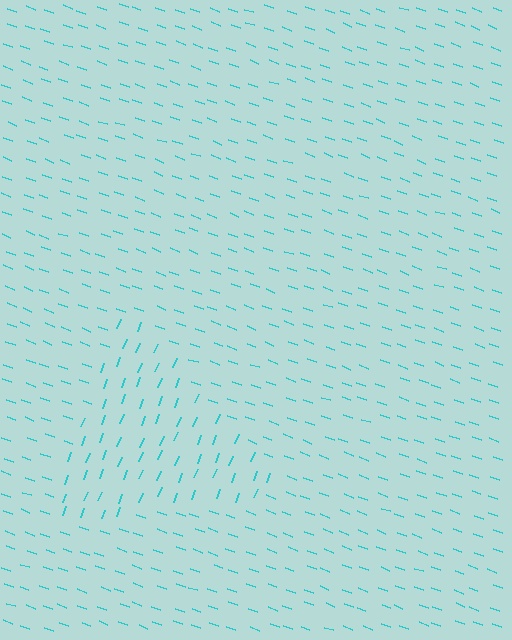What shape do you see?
I see a triangle.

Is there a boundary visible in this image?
Yes, there is a texture boundary formed by a change in line orientation.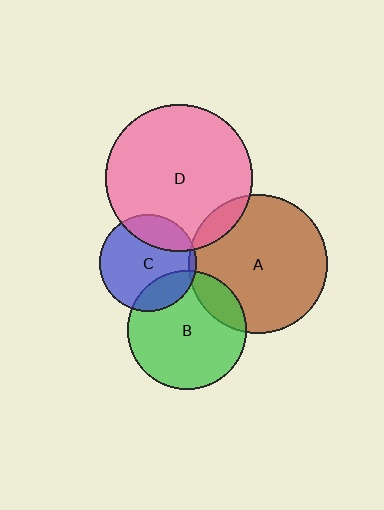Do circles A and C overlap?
Yes.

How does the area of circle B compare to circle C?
Approximately 1.5 times.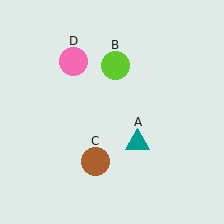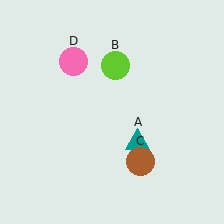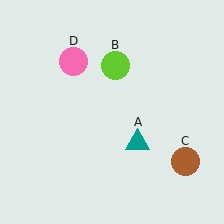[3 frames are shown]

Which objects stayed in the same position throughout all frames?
Teal triangle (object A) and lime circle (object B) and pink circle (object D) remained stationary.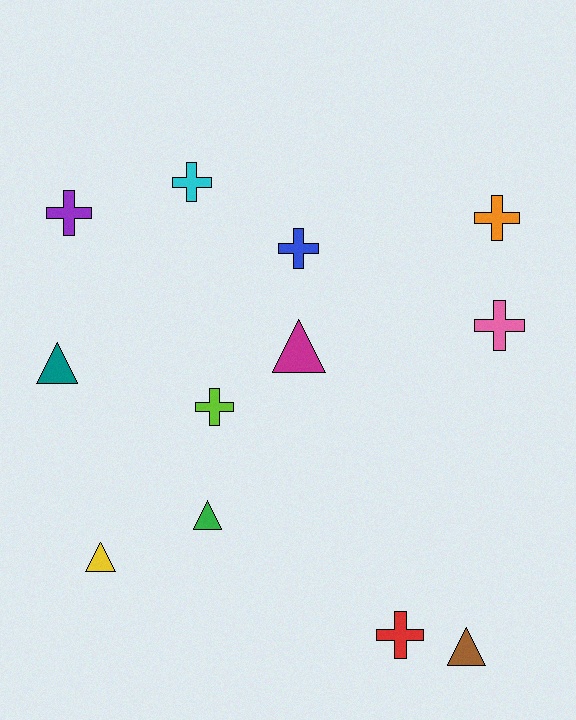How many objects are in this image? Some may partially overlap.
There are 12 objects.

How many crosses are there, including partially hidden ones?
There are 7 crosses.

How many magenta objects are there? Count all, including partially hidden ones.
There is 1 magenta object.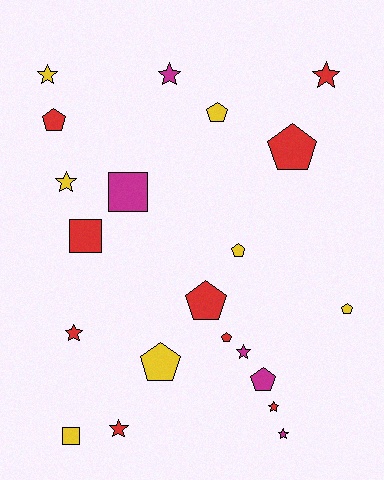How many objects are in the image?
There are 21 objects.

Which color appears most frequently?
Red, with 9 objects.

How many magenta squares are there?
There is 1 magenta square.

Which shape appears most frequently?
Pentagon, with 9 objects.